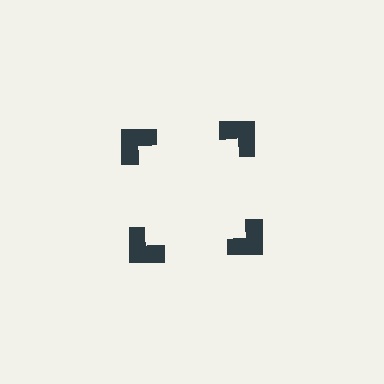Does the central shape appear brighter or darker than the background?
It typically appears slightly brighter than the background, even though no actual brightness change is drawn.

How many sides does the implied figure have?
4 sides.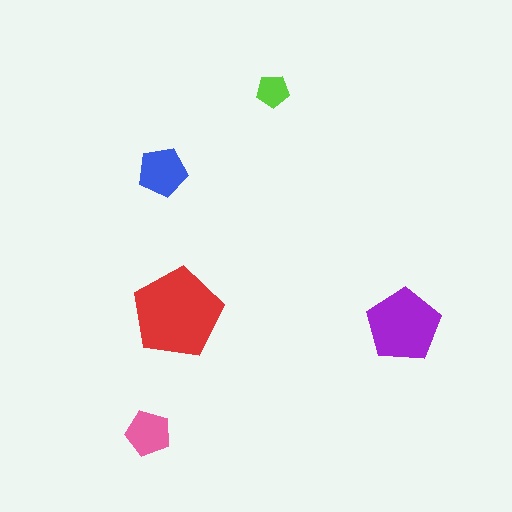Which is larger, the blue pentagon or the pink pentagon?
The blue one.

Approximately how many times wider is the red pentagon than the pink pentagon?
About 2 times wider.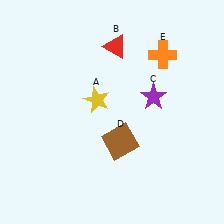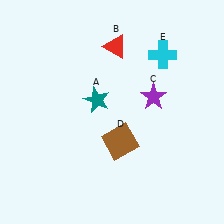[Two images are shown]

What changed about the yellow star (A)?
In Image 1, A is yellow. In Image 2, it changed to teal.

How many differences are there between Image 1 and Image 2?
There are 2 differences between the two images.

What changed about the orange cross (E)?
In Image 1, E is orange. In Image 2, it changed to cyan.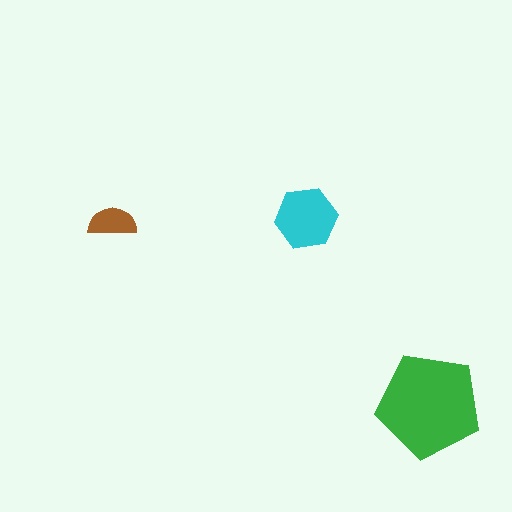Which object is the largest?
The green pentagon.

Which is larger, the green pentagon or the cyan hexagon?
The green pentagon.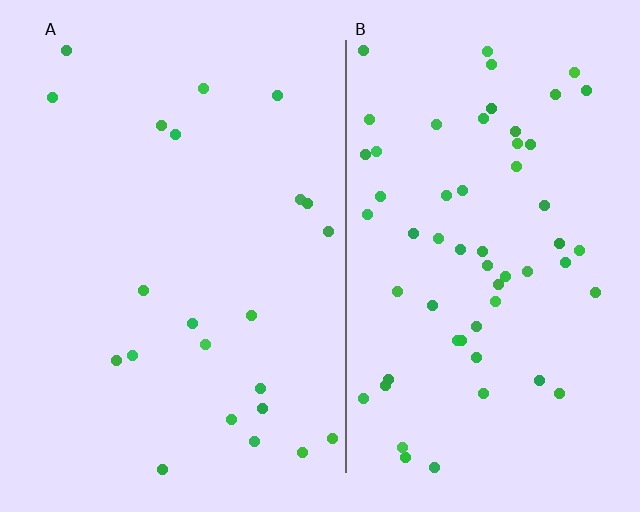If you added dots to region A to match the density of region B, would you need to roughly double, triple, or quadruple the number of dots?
Approximately triple.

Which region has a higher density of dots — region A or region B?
B (the right).